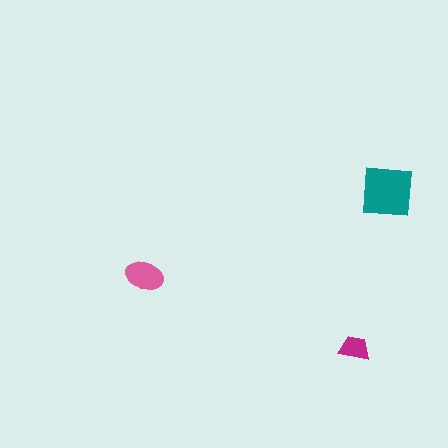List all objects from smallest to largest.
The magenta trapezoid, the pink ellipse, the teal square.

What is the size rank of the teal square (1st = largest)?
1st.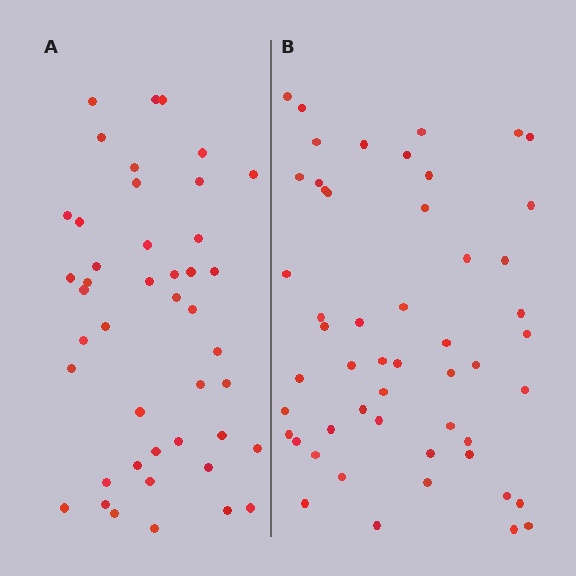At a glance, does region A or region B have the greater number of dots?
Region B (the right region) has more dots.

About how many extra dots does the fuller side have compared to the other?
Region B has roughly 8 or so more dots than region A.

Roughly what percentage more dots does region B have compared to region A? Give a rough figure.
About 20% more.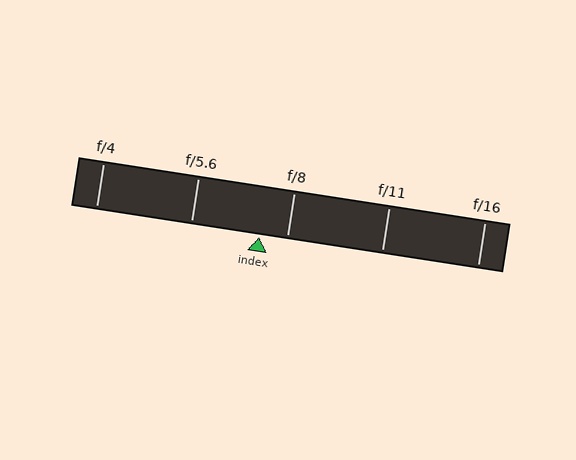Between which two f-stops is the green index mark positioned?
The index mark is between f/5.6 and f/8.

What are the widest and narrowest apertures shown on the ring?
The widest aperture shown is f/4 and the narrowest is f/16.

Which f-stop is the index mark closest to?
The index mark is closest to f/8.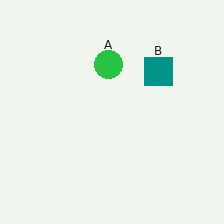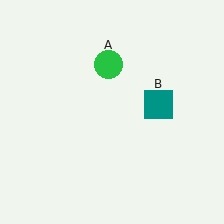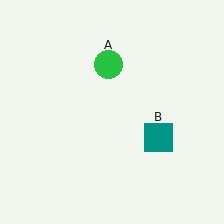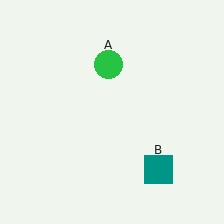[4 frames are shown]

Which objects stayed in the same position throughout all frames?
Green circle (object A) remained stationary.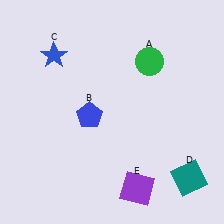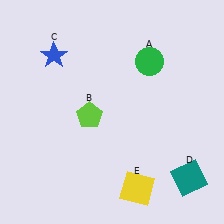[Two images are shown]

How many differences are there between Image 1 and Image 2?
There are 2 differences between the two images.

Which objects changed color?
B changed from blue to lime. E changed from purple to yellow.